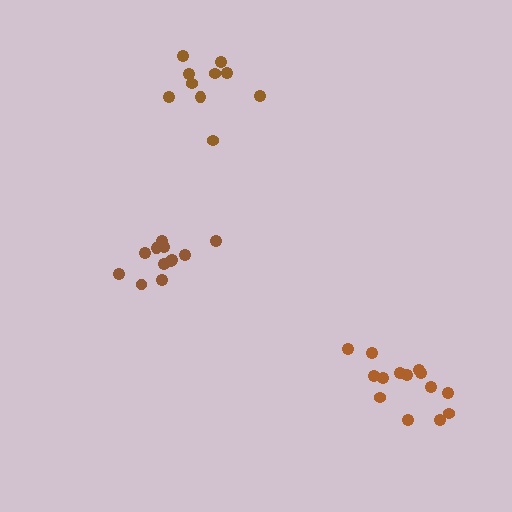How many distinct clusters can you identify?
There are 3 distinct clusters.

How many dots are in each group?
Group 1: 10 dots, Group 2: 12 dots, Group 3: 14 dots (36 total).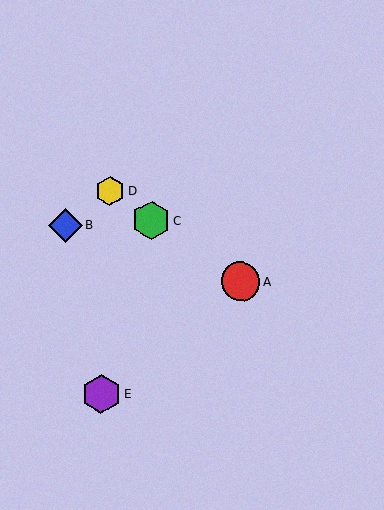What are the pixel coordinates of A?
Object A is at (240, 282).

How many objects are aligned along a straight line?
3 objects (A, C, D) are aligned along a straight line.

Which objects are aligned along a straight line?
Objects A, C, D are aligned along a straight line.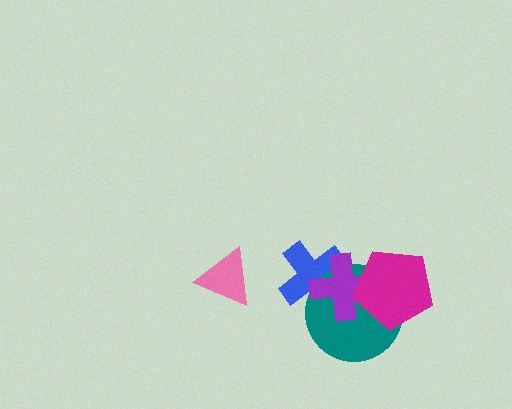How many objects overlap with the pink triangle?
0 objects overlap with the pink triangle.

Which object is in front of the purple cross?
The magenta pentagon is in front of the purple cross.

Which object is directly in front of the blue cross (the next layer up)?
The teal circle is directly in front of the blue cross.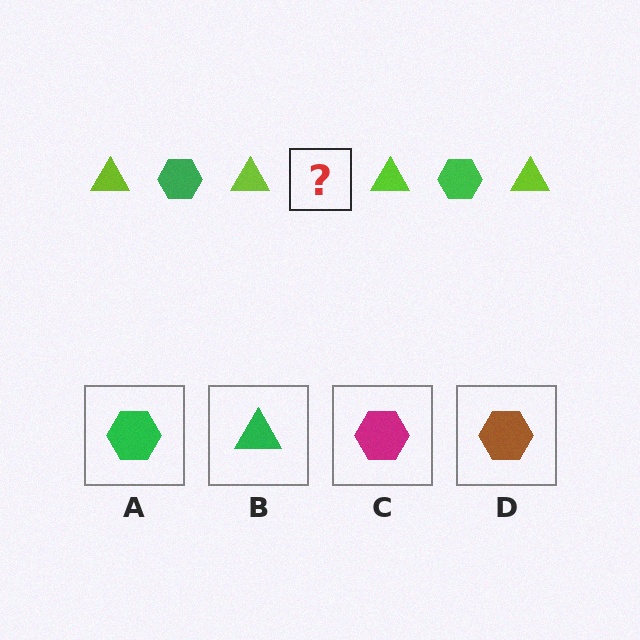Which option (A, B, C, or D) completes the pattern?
A.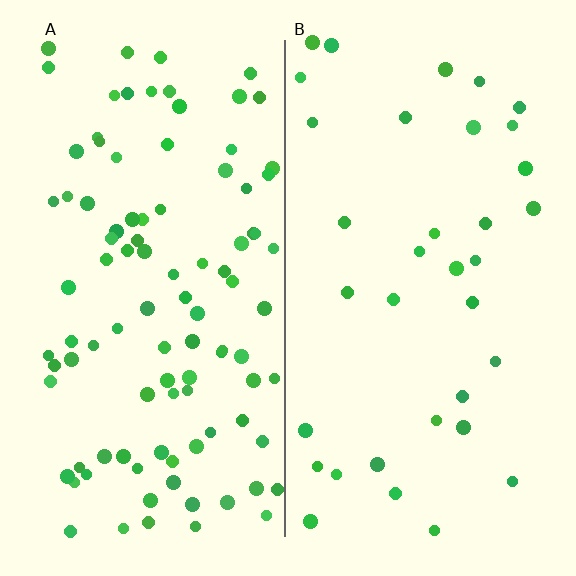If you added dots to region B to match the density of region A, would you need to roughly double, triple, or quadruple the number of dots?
Approximately triple.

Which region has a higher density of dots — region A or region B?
A (the left).